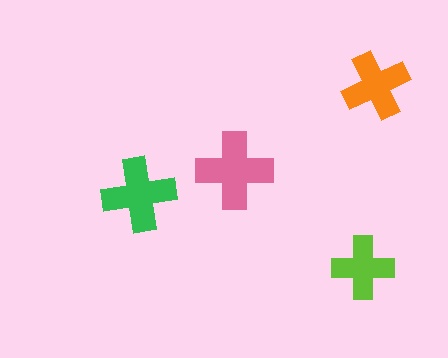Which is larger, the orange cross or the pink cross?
The pink one.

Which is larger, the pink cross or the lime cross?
The pink one.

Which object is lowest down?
The lime cross is bottommost.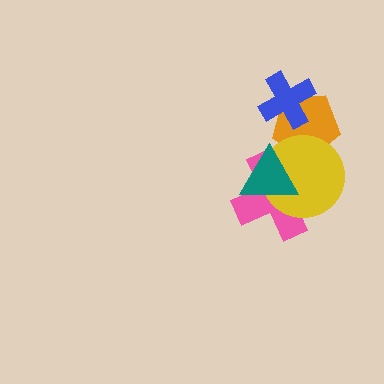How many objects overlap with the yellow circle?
3 objects overlap with the yellow circle.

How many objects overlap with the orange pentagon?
2 objects overlap with the orange pentagon.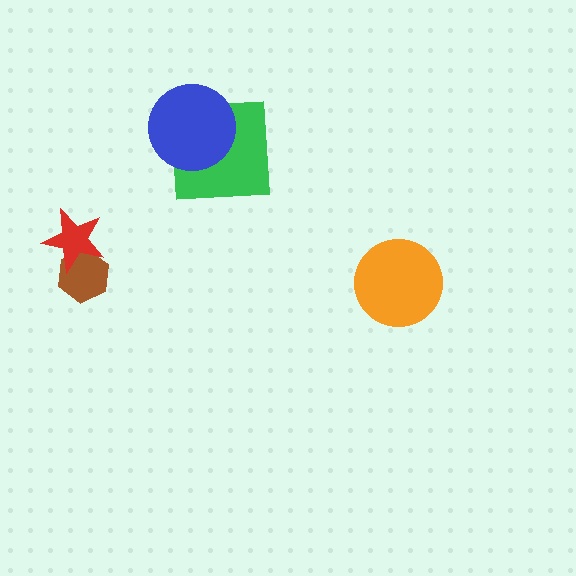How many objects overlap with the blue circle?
1 object overlaps with the blue circle.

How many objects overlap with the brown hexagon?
1 object overlaps with the brown hexagon.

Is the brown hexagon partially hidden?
Yes, it is partially covered by another shape.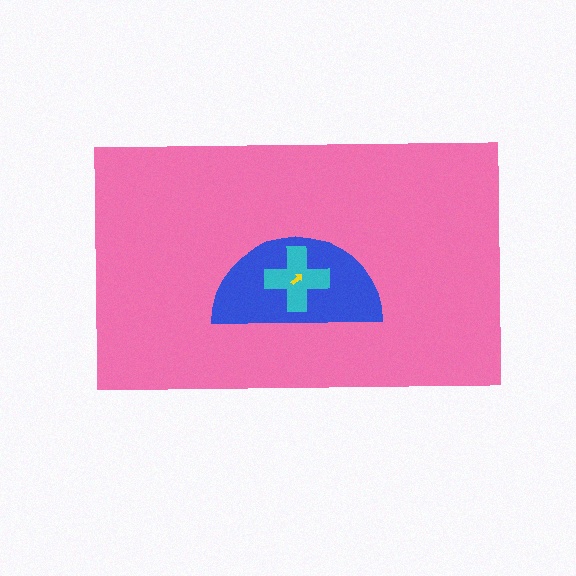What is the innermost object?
The yellow arrow.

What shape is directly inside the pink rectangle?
The blue semicircle.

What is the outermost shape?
The pink rectangle.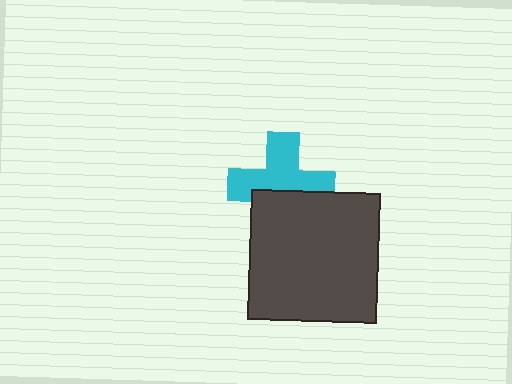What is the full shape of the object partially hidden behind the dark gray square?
The partially hidden object is a cyan cross.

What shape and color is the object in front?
The object in front is a dark gray square.